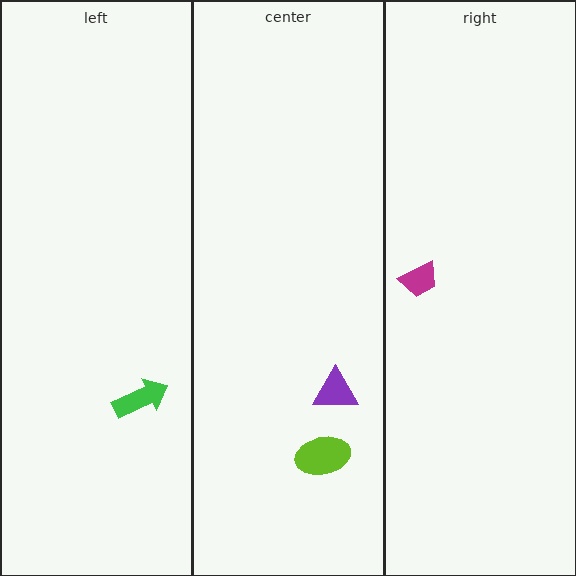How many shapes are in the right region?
1.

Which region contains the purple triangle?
The center region.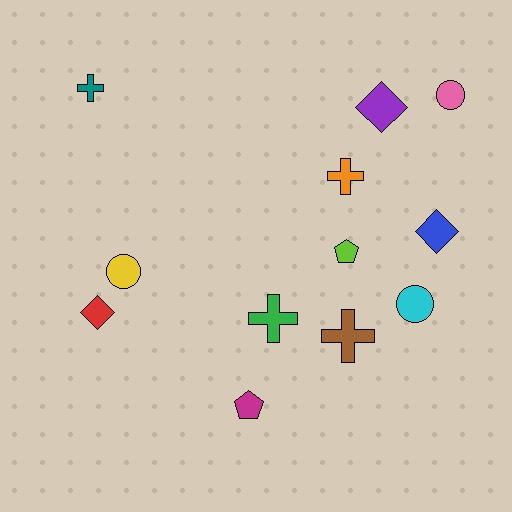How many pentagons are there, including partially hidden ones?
There are 2 pentagons.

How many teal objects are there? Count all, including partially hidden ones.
There is 1 teal object.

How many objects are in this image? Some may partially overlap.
There are 12 objects.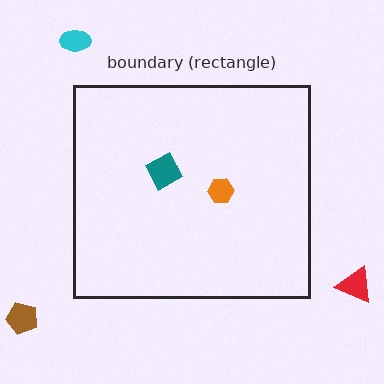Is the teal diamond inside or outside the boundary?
Inside.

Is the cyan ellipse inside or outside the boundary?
Outside.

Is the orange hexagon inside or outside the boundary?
Inside.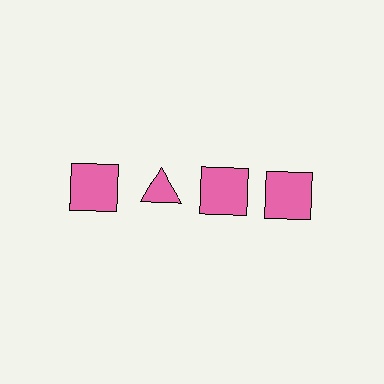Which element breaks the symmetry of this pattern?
The pink triangle in the top row, second from left column breaks the symmetry. All other shapes are pink squares.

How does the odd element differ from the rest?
It has a different shape: triangle instead of square.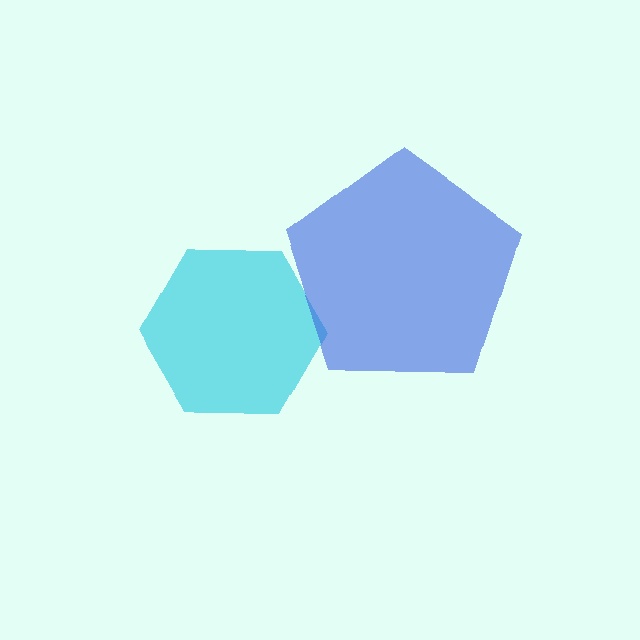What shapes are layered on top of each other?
The layered shapes are: a cyan hexagon, a blue pentagon.